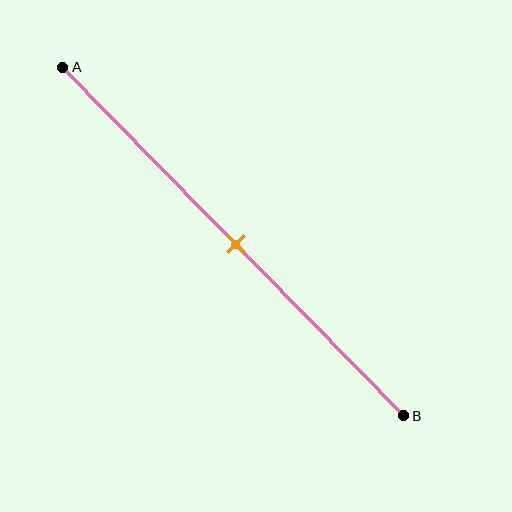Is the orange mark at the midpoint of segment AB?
Yes, the mark is approximately at the midpoint.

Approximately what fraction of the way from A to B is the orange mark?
The orange mark is approximately 50% of the way from A to B.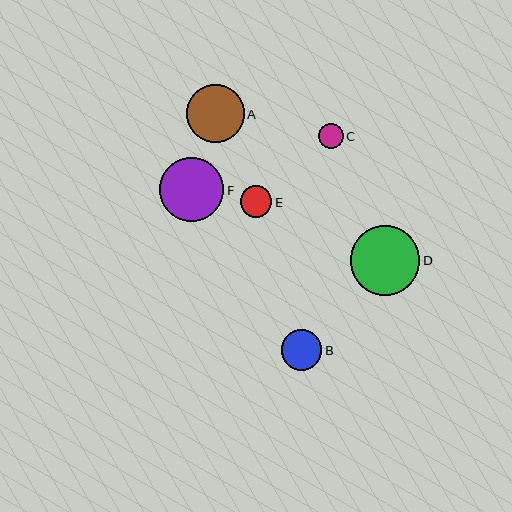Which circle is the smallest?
Circle C is the smallest with a size of approximately 25 pixels.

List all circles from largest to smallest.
From largest to smallest: D, F, A, B, E, C.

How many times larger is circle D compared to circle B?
Circle D is approximately 1.7 times the size of circle B.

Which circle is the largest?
Circle D is the largest with a size of approximately 70 pixels.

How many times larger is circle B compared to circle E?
Circle B is approximately 1.3 times the size of circle E.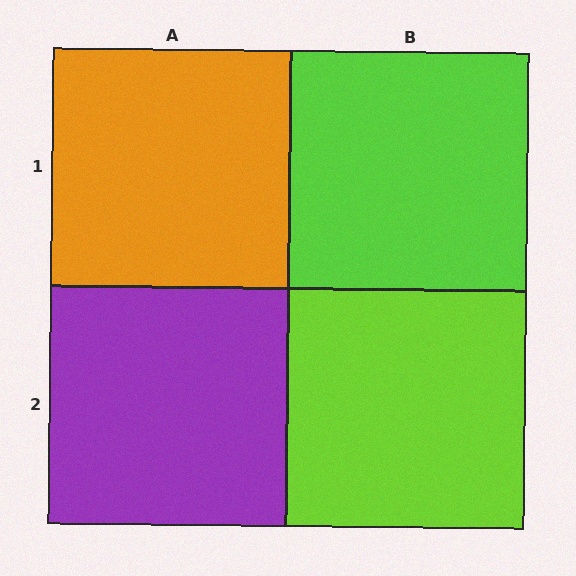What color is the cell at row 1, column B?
Lime.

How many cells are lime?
2 cells are lime.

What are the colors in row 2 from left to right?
Purple, lime.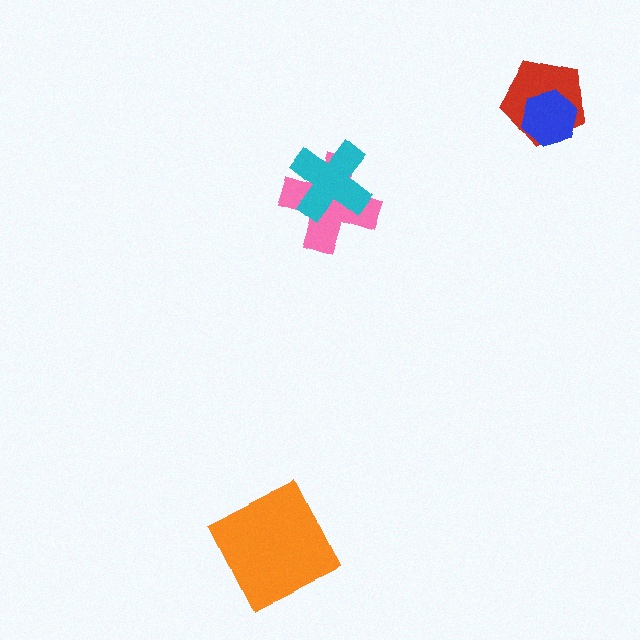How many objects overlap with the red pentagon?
1 object overlaps with the red pentagon.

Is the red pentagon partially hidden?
Yes, it is partially covered by another shape.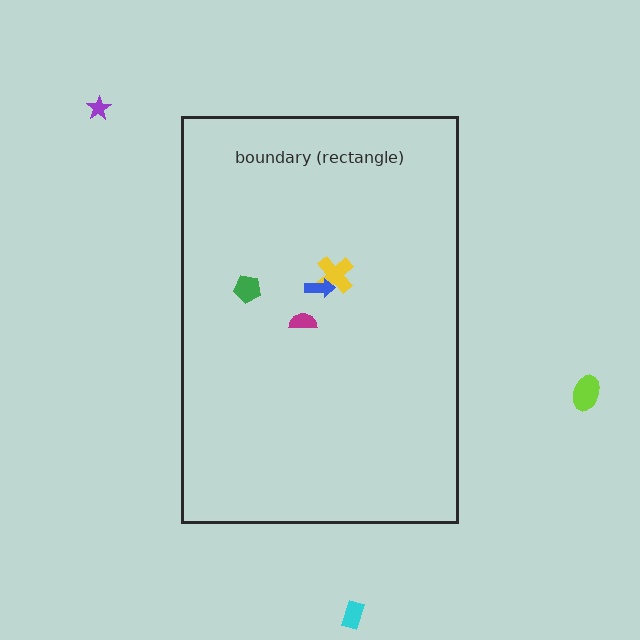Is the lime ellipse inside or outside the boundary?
Outside.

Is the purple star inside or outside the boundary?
Outside.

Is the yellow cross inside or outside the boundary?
Inside.